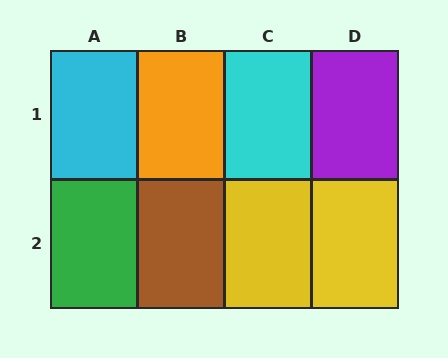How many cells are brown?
1 cell is brown.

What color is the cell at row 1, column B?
Orange.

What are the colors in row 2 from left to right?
Green, brown, yellow, yellow.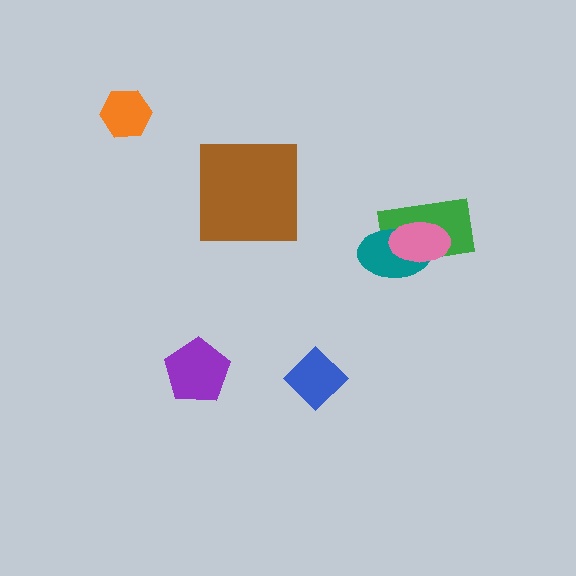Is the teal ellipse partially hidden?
Yes, it is partially covered by another shape.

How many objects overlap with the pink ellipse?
2 objects overlap with the pink ellipse.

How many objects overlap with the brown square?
0 objects overlap with the brown square.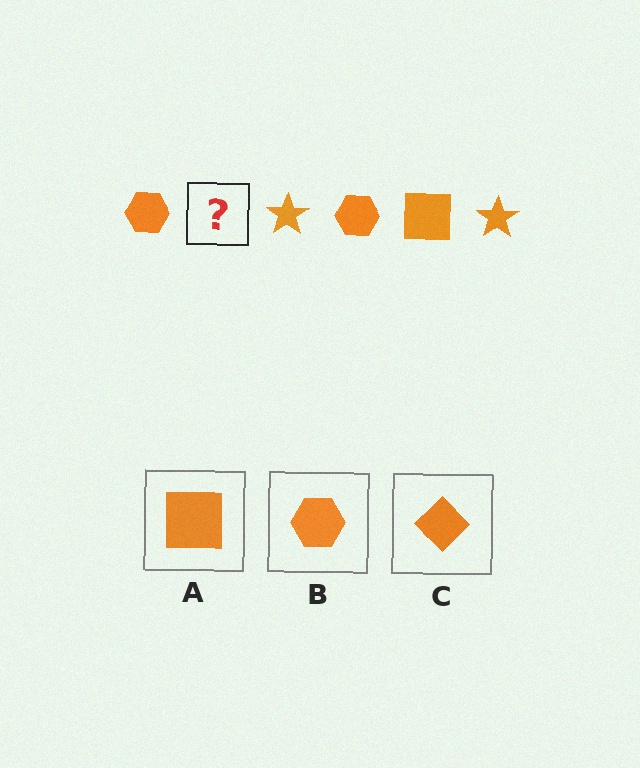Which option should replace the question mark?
Option A.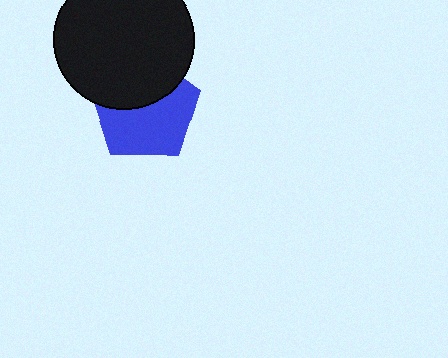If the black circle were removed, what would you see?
You would see the complete blue pentagon.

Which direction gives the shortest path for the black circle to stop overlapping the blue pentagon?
Moving up gives the shortest separation.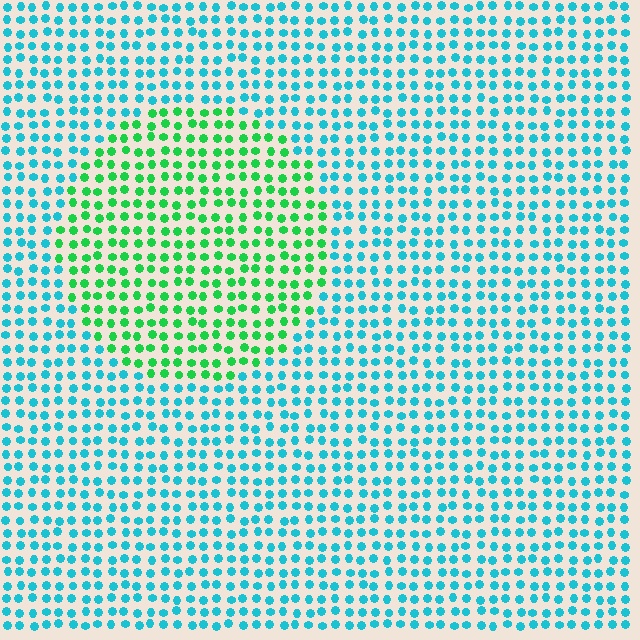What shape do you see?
I see a circle.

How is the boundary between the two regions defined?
The boundary is defined purely by a slight shift in hue (about 51 degrees). Spacing, size, and orientation are identical on both sides.